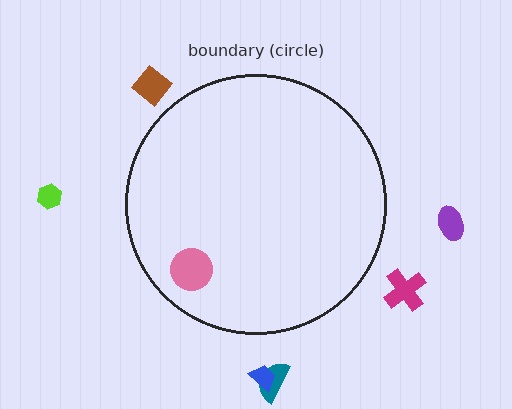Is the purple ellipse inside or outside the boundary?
Outside.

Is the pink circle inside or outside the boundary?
Inside.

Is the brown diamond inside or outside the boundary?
Outside.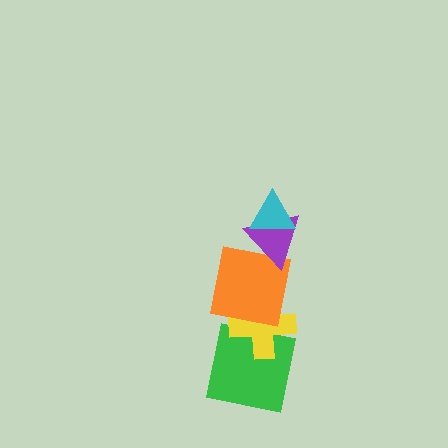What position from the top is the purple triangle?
The purple triangle is 2nd from the top.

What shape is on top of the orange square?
The purple triangle is on top of the orange square.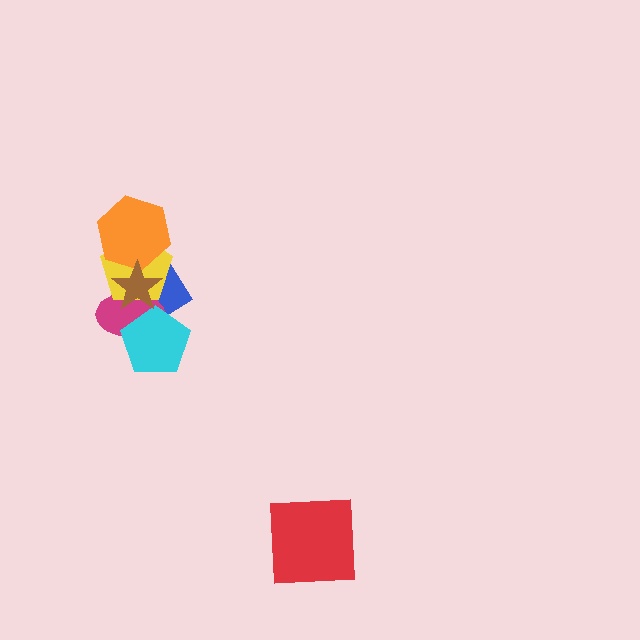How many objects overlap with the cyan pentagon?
2 objects overlap with the cyan pentagon.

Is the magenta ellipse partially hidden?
Yes, it is partially covered by another shape.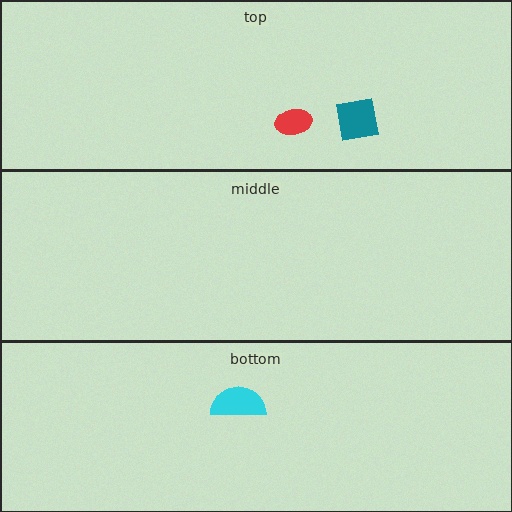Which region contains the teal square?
The top region.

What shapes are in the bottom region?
The cyan semicircle.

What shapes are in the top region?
The teal square, the red ellipse.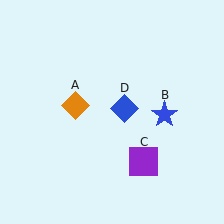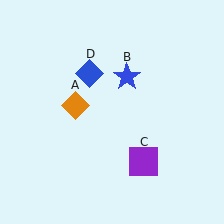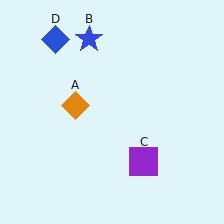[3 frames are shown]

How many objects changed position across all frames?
2 objects changed position: blue star (object B), blue diamond (object D).